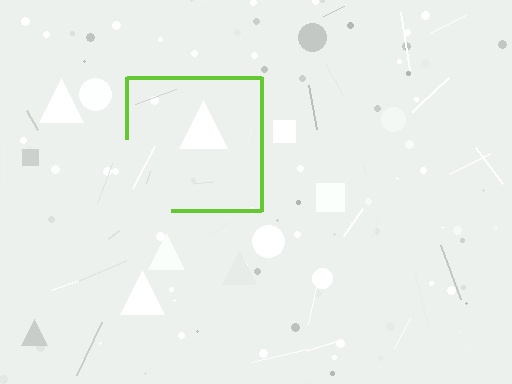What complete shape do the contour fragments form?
The contour fragments form a square.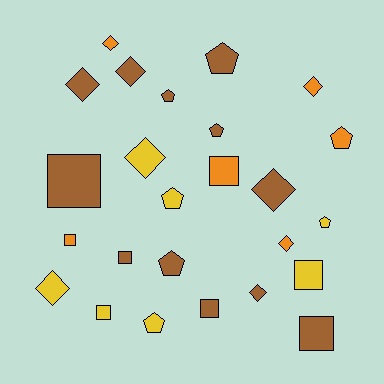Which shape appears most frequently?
Diamond, with 9 objects.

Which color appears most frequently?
Brown, with 12 objects.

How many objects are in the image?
There are 25 objects.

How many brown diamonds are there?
There are 4 brown diamonds.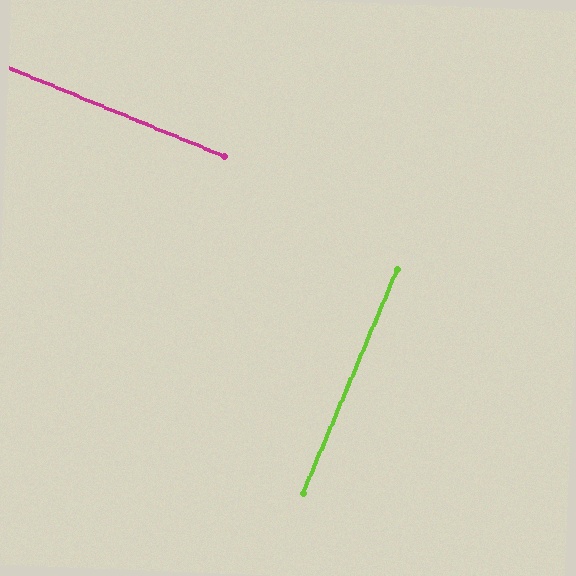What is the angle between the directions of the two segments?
Approximately 90 degrees.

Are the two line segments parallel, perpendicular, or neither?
Perpendicular — they meet at approximately 90°.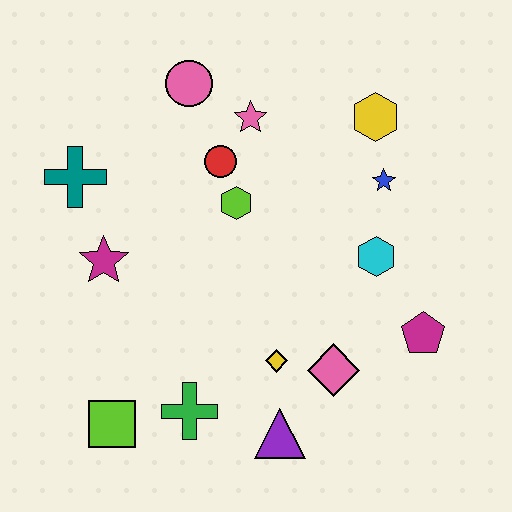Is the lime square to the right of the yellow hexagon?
No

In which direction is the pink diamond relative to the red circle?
The pink diamond is below the red circle.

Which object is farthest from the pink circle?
The purple triangle is farthest from the pink circle.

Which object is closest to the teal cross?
The magenta star is closest to the teal cross.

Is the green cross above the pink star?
No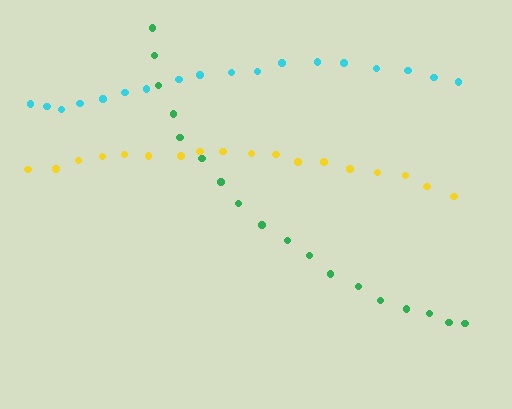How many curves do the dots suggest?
There are 3 distinct paths.